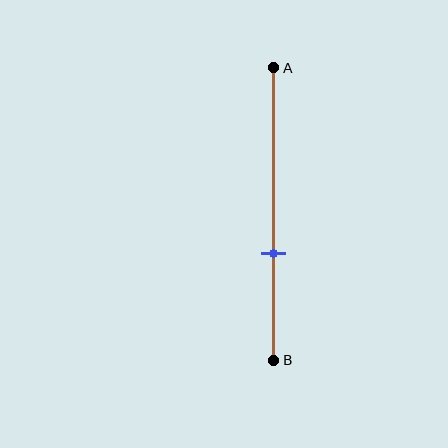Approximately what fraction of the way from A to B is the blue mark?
The blue mark is approximately 65% of the way from A to B.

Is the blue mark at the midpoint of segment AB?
No, the mark is at about 65% from A, not at the 50% midpoint.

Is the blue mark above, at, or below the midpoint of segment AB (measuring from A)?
The blue mark is below the midpoint of segment AB.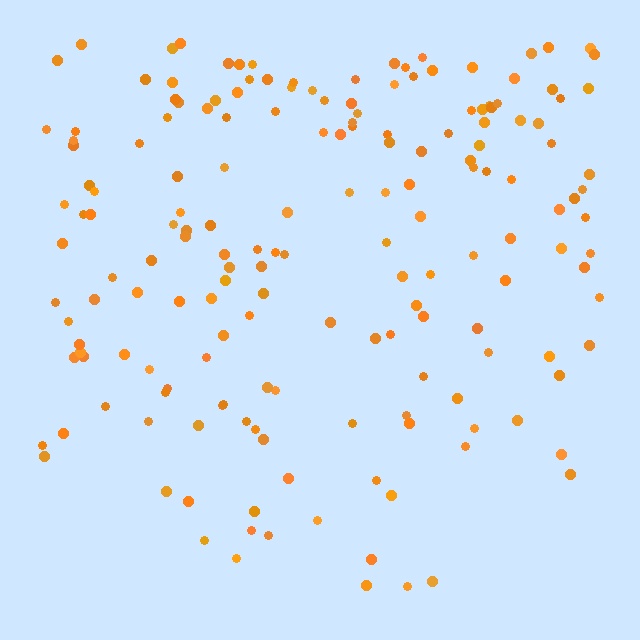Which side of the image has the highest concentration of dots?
The top.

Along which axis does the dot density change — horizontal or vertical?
Vertical.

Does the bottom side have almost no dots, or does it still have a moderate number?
Still a moderate number, just noticeably fewer than the top.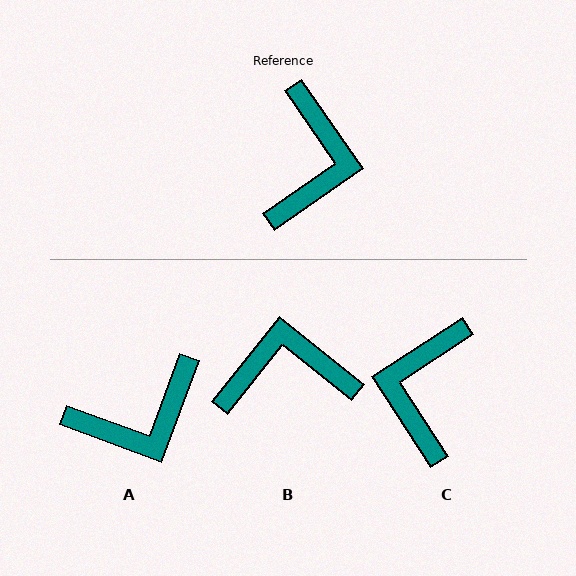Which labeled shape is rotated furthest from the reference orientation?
C, about 178 degrees away.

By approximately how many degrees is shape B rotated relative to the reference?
Approximately 107 degrees counter-clockwise.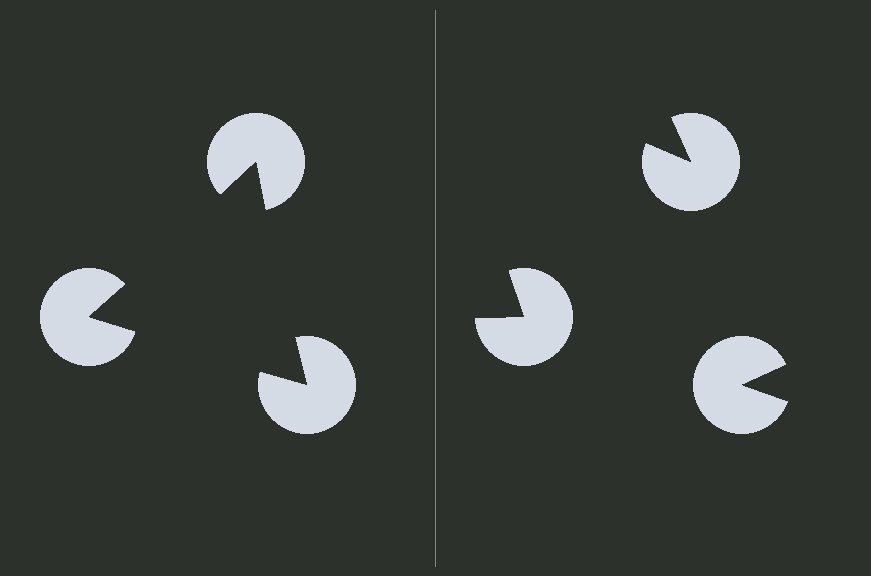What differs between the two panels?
The pac-man discs are positioned identically on both sides; only the wedge orientations differ. On the left they align to a triangle; on the right they are misaligned.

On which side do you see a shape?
An illusory triangle appears on the left side. On the right side the wedge cuts are rotated, so no coherent shape forms.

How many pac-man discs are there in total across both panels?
6 — 3 on each side.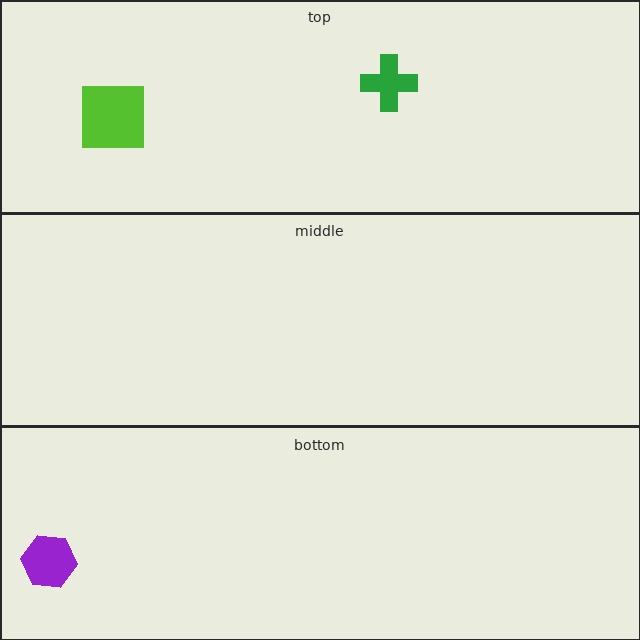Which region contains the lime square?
The top region.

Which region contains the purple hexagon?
The bottom region.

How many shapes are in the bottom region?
1.